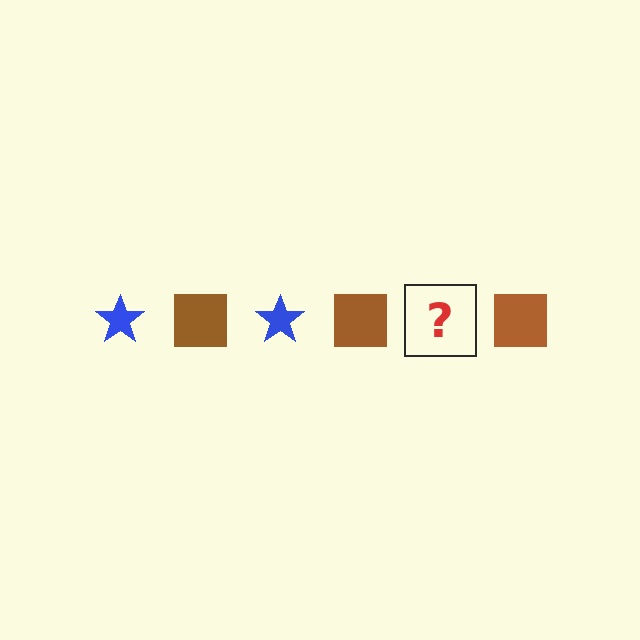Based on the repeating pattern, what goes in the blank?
The blank should be a blue star.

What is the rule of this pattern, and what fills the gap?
The rule is that the pattern alternates between blue star and brown square. The gap should be filled with a blue star.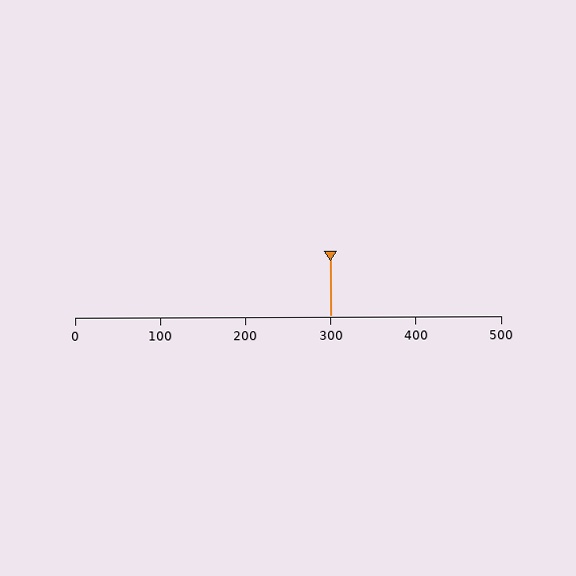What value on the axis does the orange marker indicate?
The marker indicates approximately 300.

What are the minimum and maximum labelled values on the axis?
The axis runs from 0 to 500.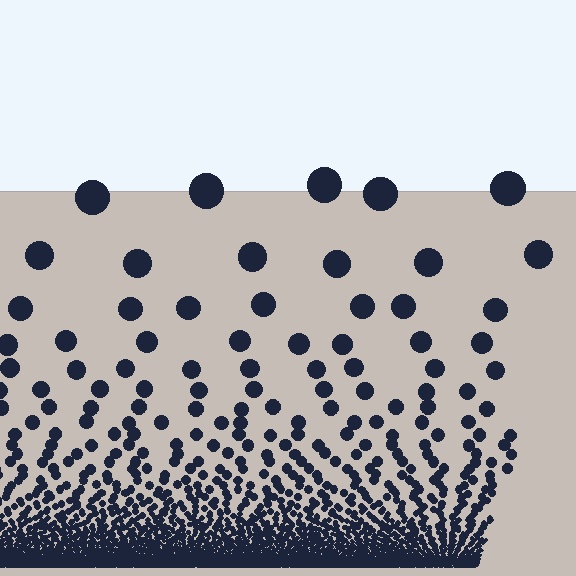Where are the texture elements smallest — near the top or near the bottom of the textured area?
Near the bottom.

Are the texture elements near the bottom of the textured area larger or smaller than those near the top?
Smaller. The gradient is inverted — elements near the bottom are smaller and denser.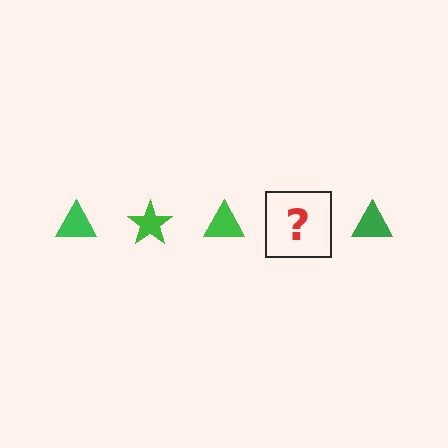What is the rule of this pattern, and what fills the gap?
The rule is that the pattern cycles through triangle, star shapes in green. The gap should be filled with a green star.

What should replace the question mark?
The question mark should be replaced with a green star.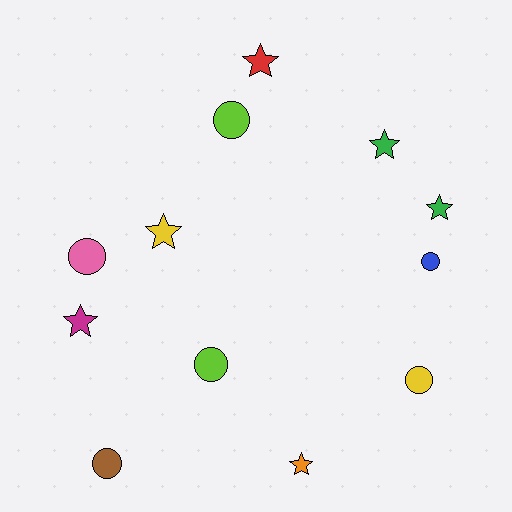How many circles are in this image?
There are 6 circles.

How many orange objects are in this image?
There is 1 orange object.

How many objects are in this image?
There are 12 objects.